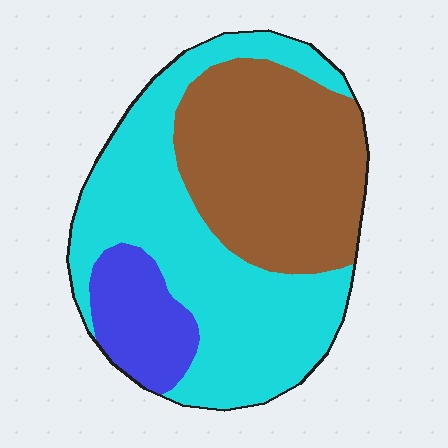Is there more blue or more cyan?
Cyan.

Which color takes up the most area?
Cyan, at roughly 50%.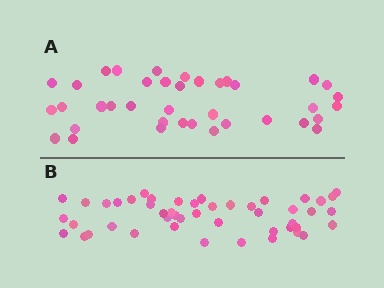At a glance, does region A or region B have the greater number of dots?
Region B (the bottom region) has more dots.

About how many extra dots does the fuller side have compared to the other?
Region B has roughly 10 or so more dots than region A.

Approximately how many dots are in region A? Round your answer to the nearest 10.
About 40 dots. (The exact count is 38, which rounds to 40.)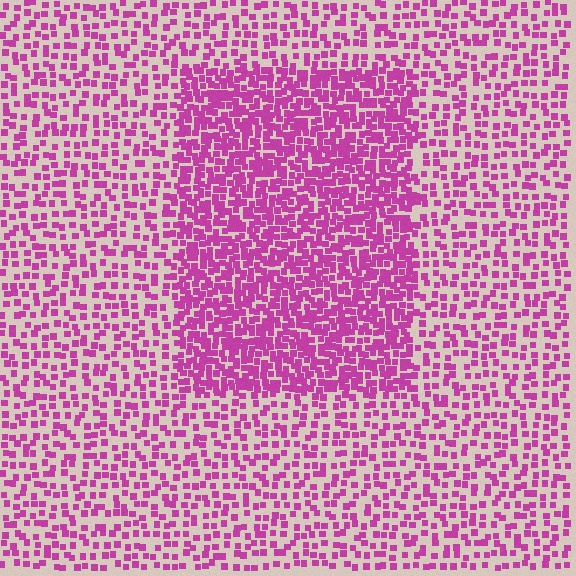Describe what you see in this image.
The image contains small magenta elements arranged at two different densities. A rectangle-shaped region is visible where the elements are more densely packed than the surrounding area.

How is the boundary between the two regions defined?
The boundary is defined by a change in element density (approximately 2.1x ratio). All elements are the same color, size, and shape.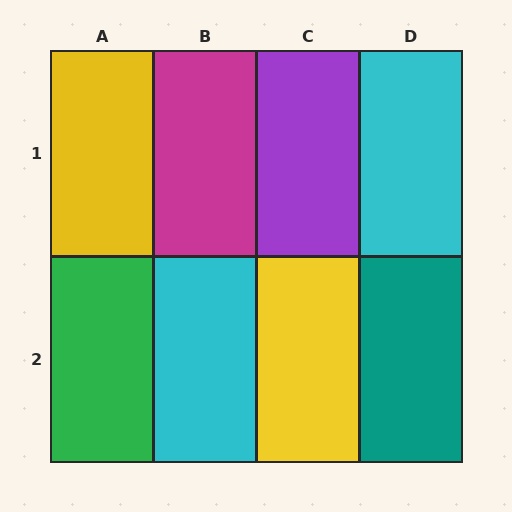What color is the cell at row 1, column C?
Purple.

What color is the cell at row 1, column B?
Magenta.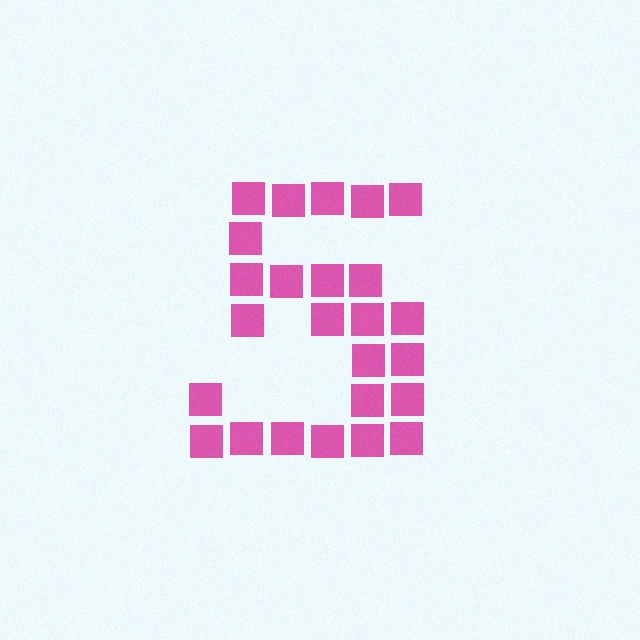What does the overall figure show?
The overall figure shows the digit 5.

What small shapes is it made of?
It is made of small squares.